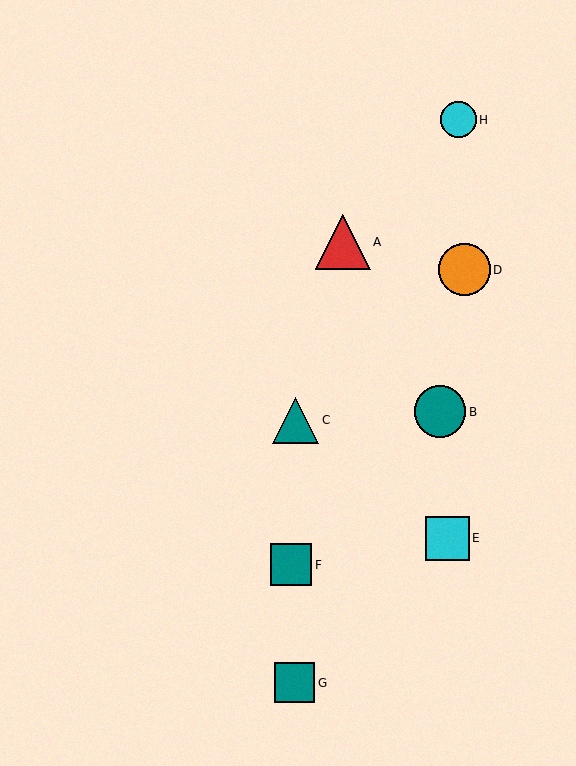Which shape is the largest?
The red triangle (labeled A) is the largest.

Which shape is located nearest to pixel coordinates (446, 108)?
The cyan circle (labeled H) at (458, 120) is nearest to that location.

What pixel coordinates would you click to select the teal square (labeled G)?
Click at (294, 683) to select the teal square G.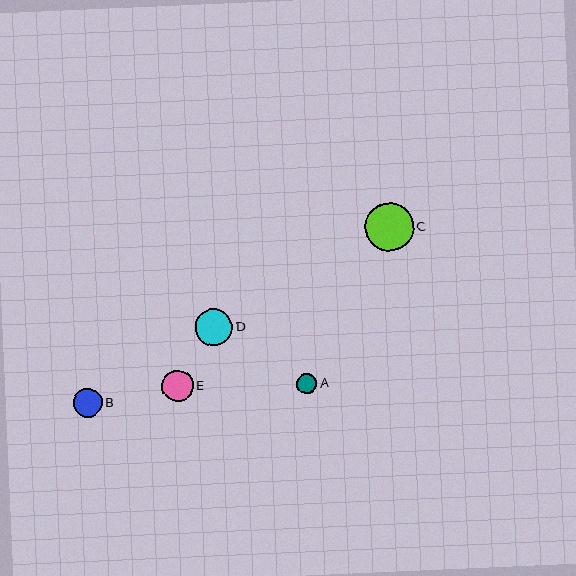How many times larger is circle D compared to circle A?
Circle D is approximately 1.9 times the size of circle A.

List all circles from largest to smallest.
From largest to smallest: C, D, E, B, A.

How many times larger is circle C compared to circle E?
Circle C is approximately 1.6 times the size of circle E.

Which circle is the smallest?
Circle A is the smallest with a size of approximately 20 pixels.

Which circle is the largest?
Circle C is the largest with a size of approximately 49 pixels.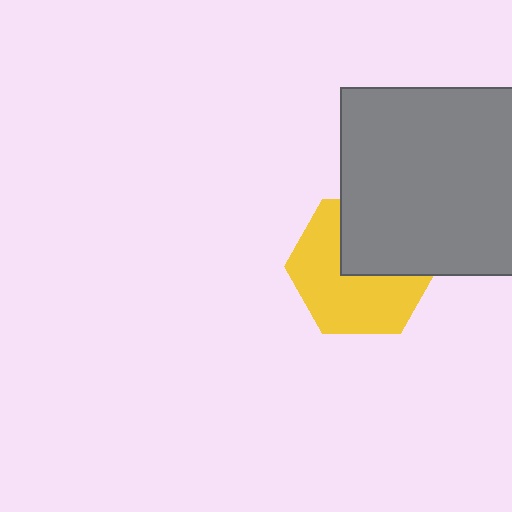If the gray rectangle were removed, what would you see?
You would see the complete yellow hexagon.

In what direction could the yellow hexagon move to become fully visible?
The yellow hexagon could move down. That would shift it out from behind the gray rectangle entirely.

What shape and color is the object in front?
The object in front is a gray rectangle.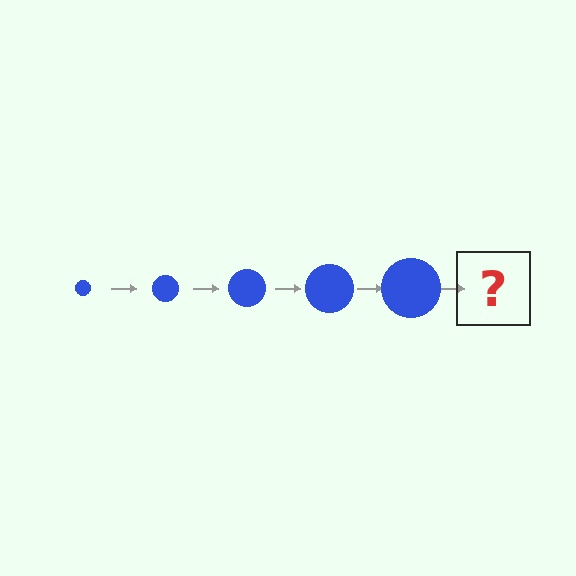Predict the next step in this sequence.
The next step is a blue circle, larger than the previous one.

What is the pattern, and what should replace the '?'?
The pattern is that the circle gets progressively larger each step. The '?' should be a blue circle, larger than the previous one.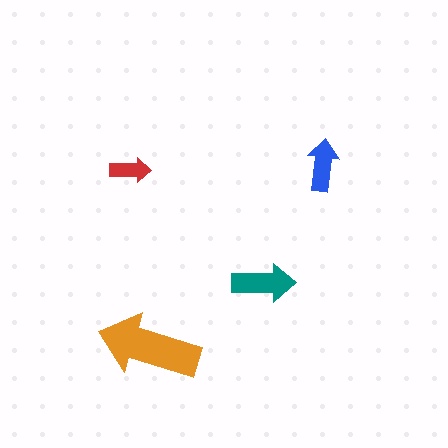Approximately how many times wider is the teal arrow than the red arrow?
About 1.5 times wider.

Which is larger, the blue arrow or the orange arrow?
The orange one.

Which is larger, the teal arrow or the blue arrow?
The teal one.